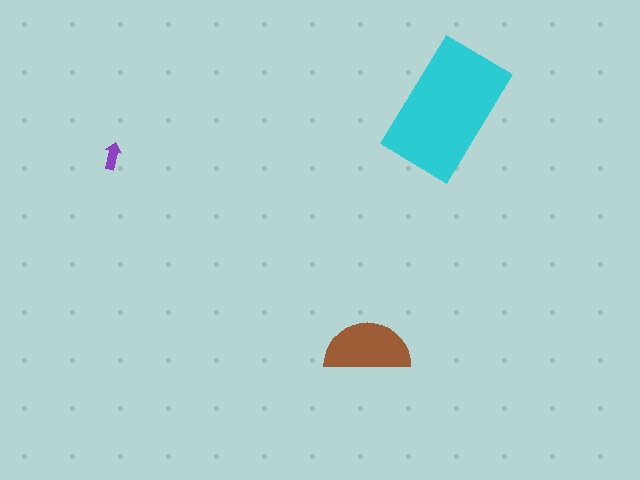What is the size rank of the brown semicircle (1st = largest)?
2nd.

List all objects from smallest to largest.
The purple arrow, the brown semicircle, the cyan rectangle.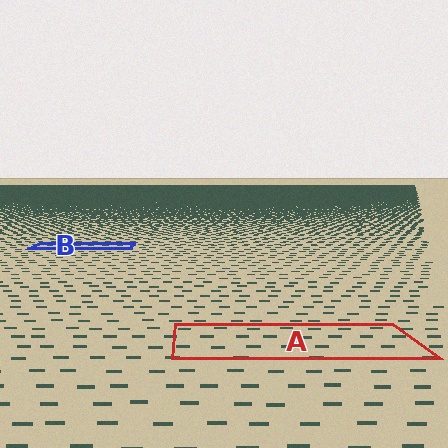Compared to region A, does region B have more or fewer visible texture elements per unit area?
Region B has more texture elements per unit area — they are packed more densely because it is farther away.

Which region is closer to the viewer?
Region A is closer. The texture elements there are larger and more spread out.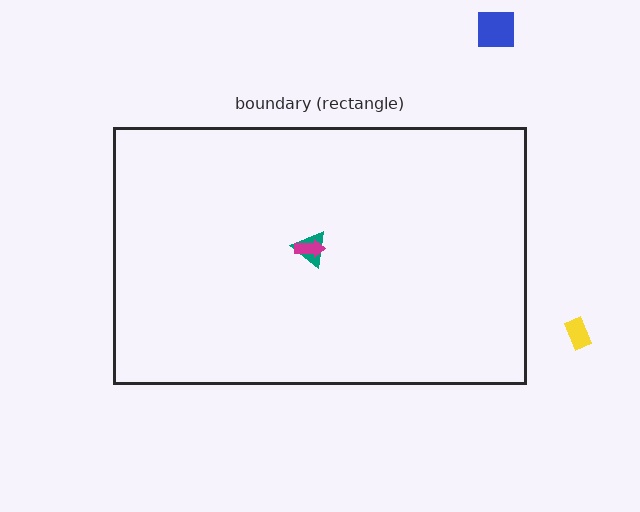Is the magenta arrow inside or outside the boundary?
Inside.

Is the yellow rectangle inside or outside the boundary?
Outside.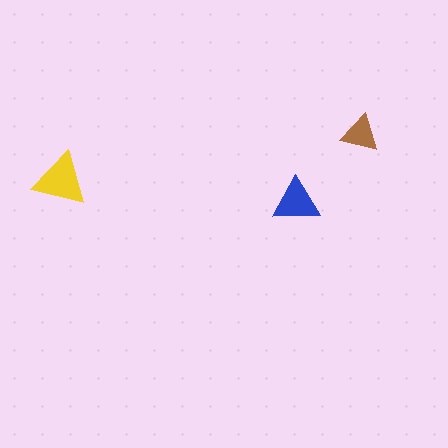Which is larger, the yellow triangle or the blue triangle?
The yellow one.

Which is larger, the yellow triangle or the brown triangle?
The yellow one.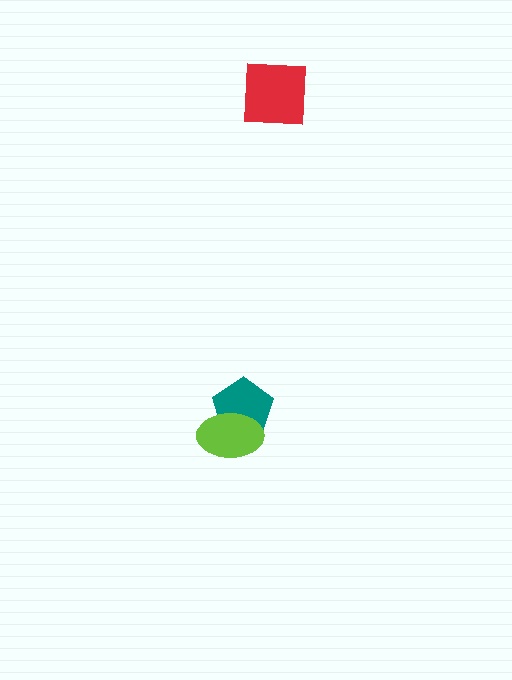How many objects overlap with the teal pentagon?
1 object overlaps with the teal pentagon.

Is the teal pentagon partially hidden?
Yes, it is partially covered by another shape.